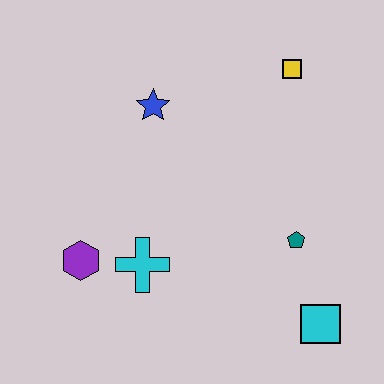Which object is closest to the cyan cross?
The purple hexagon is closest to the cyan cross.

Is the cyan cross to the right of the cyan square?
No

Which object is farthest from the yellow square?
The purple hexagon is farthest from the yellow square.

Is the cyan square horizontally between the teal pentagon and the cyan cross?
No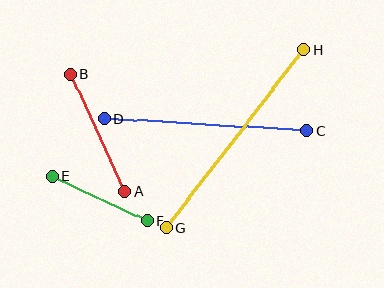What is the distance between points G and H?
The distance is approximately 225 pixels.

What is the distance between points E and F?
The distance is approximately 104 pixels.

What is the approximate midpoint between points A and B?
The midpoint is at approximately (98, 133) pixels.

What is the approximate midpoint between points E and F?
The midpoint is at approximately (100, 199) pixels.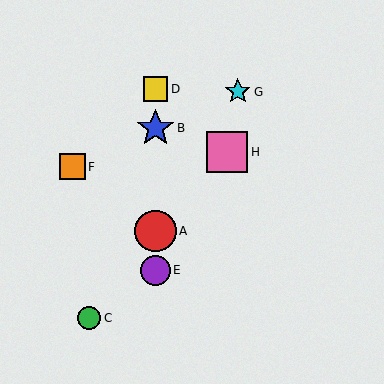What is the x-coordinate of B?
Object B is at x≈155.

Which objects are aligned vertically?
Objects A, B, D, E are aligned vertically.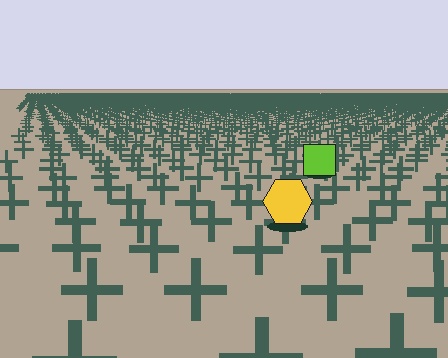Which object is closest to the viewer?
The yellow hexagon is closest. The texture marks near it are larger and more spread out.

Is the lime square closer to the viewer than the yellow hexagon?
No. The yellow hexagon is closer — you can tell from the texture gradient: the ground texture is coarser near it.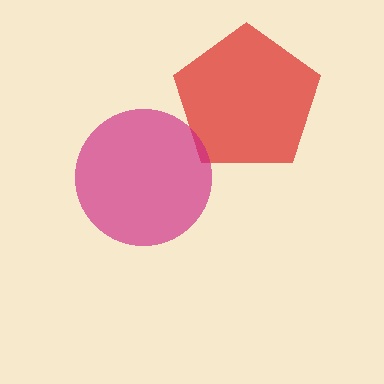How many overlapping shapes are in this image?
There are 2 overlapping shapes in the image.